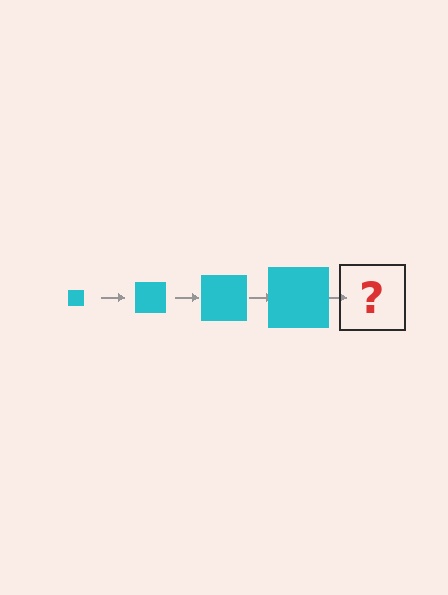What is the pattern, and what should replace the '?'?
The pattern is that the square gets progressively larger each step. The '?' should be a cyan square, larger than the previous one.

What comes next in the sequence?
The next element should be a cyan square, larger than the previous one.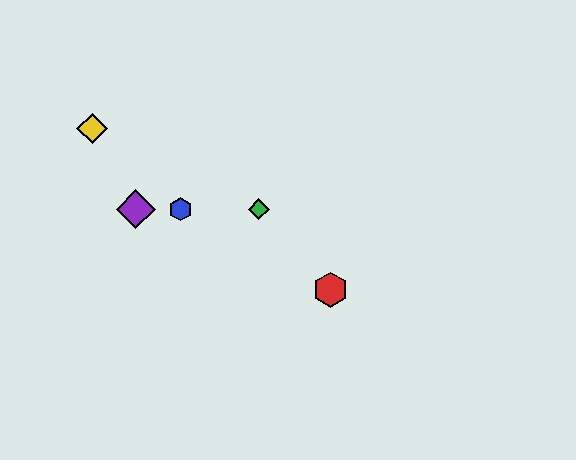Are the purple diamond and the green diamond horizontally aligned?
Yes, both are at y≈209.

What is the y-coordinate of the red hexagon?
The red hexagon is at y≈290.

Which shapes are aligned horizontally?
The blue hexagon, the green diamond, the purple diamond are aligned horizontally.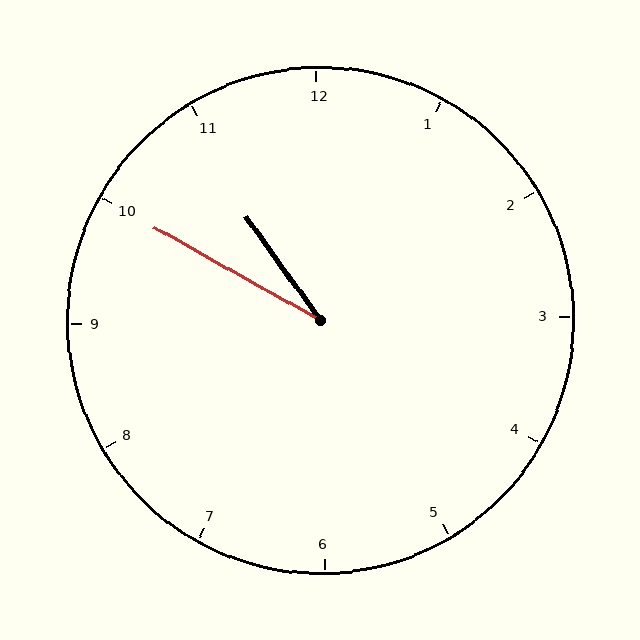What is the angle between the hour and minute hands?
Approximately 25 degrees.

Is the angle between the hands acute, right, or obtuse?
It is acute.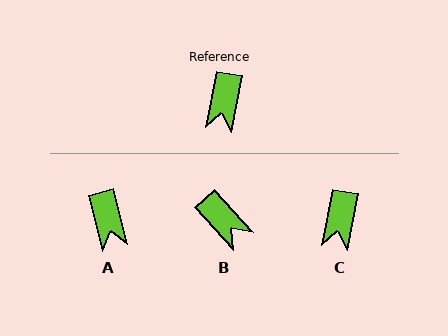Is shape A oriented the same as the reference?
No, it is off by about 25 degrees.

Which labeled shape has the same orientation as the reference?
C.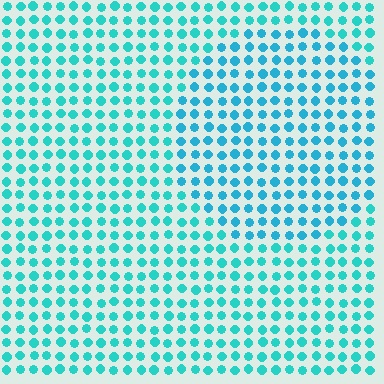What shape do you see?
I see a circle.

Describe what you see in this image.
The image is filled with small cyan elements in a uniform arrangement. A circle-shaped region is visible where the elements are tinted to a slightly different hue, forming a subtle color boundary.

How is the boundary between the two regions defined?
The boundary is defined purely by a slight shift in hue (about 17 degrees). Spacing, size, and orientation are identical on both sides.